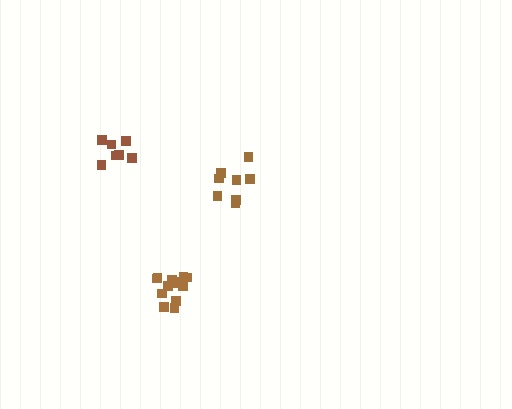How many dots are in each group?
Group 1: 7 dots, Group 2: 8 dots, Group 3: 13 dots (28 total).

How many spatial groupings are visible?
There are 3 spatial groupings.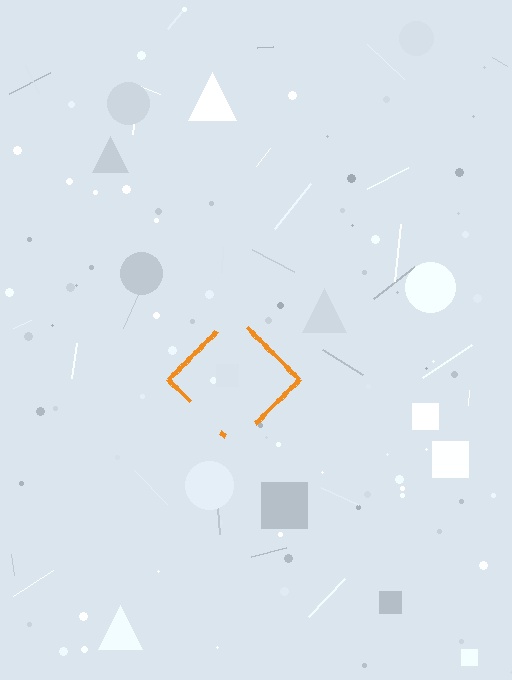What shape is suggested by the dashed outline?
The dashed outline suggests a diamond.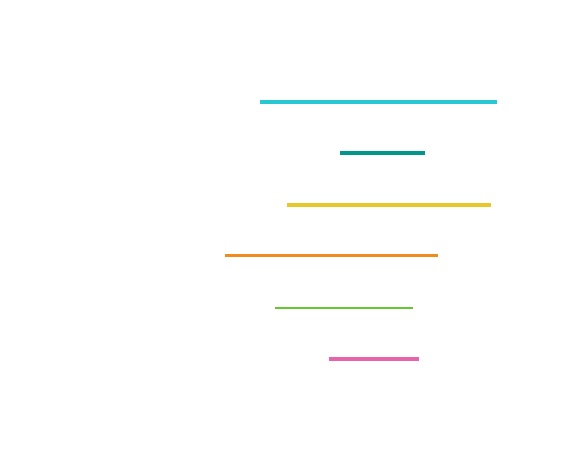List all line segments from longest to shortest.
From longest to shortest: cyan, orange, yellow, lime, pink, teal.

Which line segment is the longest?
The cyan line is the longest at approximately 237 pixels.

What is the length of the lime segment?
The lime segment is approximately 137 pixels long.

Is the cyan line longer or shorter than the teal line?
The cyan line is longer than the teal line.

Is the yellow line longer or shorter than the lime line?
The yellow line is longer than the lime line.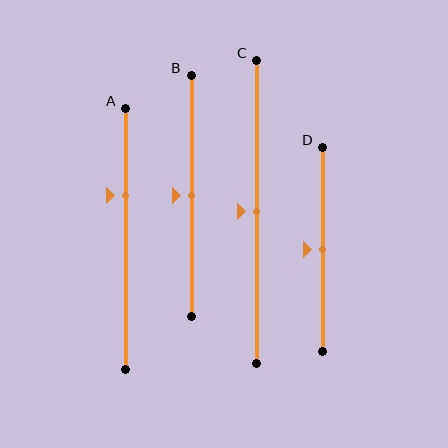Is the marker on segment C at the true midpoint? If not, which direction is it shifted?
Yes, the marker on segment C is at the true midpoint.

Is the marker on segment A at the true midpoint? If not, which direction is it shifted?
No, the marker on segment A is shifted upward by about 17% of the segment length.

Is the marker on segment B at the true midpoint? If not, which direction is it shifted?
Yes, the marker on segment B is at the true midpoint.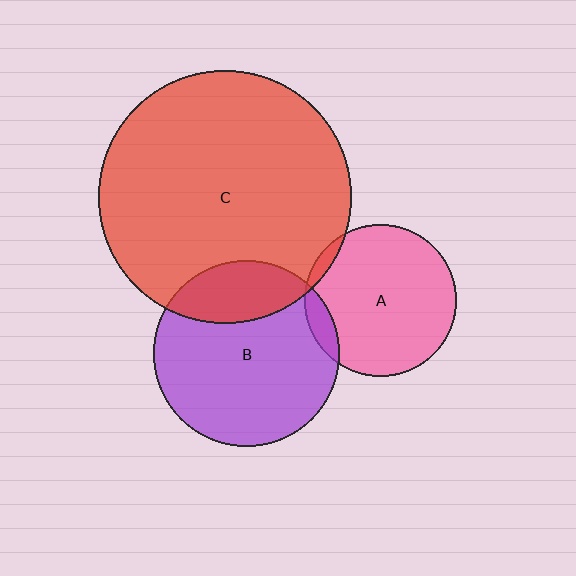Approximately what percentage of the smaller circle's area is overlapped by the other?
Approximately 10%.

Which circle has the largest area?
Circle C (red).